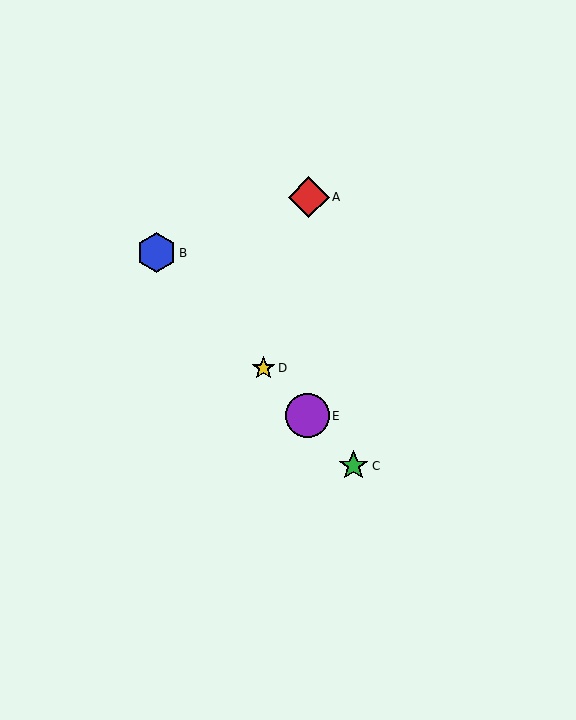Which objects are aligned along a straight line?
Objects B, C, D, E are aligned along a straight line.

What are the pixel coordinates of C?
Object C is at (354, 466).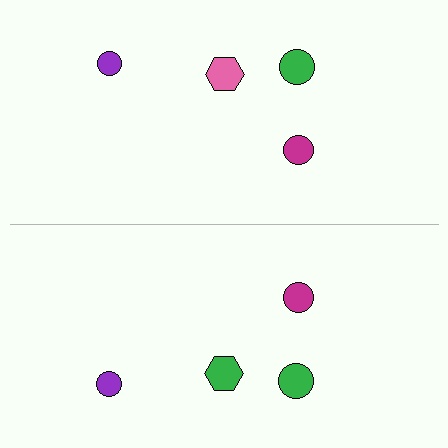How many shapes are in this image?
There are 8 shapes in this image.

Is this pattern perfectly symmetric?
No, the pattern is not perfectly symmetric. The green hexagon on the bottom side breaks the symmetry — its mirror counterpart is pink.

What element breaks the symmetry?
The green hexagon on the bottom side breaks the symmetry — its mirror counterpart is pink.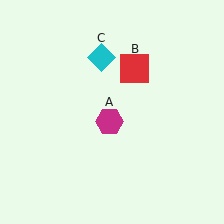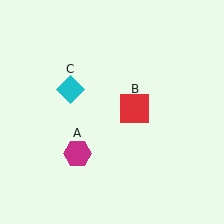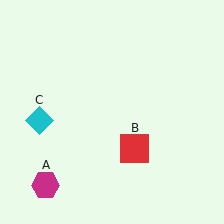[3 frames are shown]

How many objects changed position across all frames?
3 objects changed position: magenta hexagon (object A), red square (object B), cyan diamond (object C).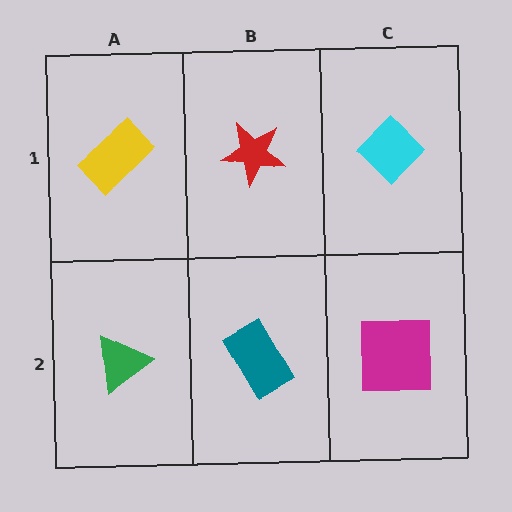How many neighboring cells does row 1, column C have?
2.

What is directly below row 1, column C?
A magenta square.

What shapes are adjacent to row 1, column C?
A magenta square (row 2, column C), a red star (row 1, column B).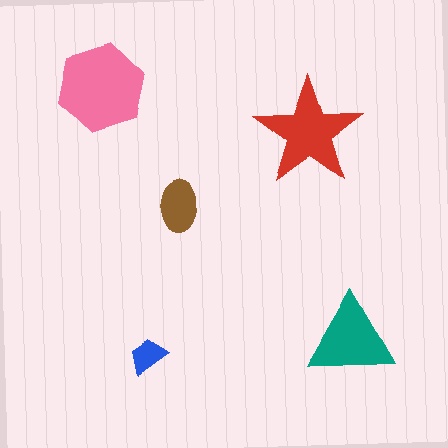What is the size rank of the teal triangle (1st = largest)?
3rd.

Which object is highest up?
The pink hexagon is topmost.